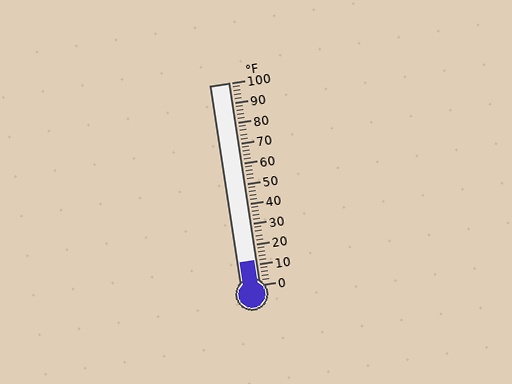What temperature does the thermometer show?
The thermometer shows approximately 12°F.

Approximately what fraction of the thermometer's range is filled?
The thermometer is filled to approximately 10% of its range.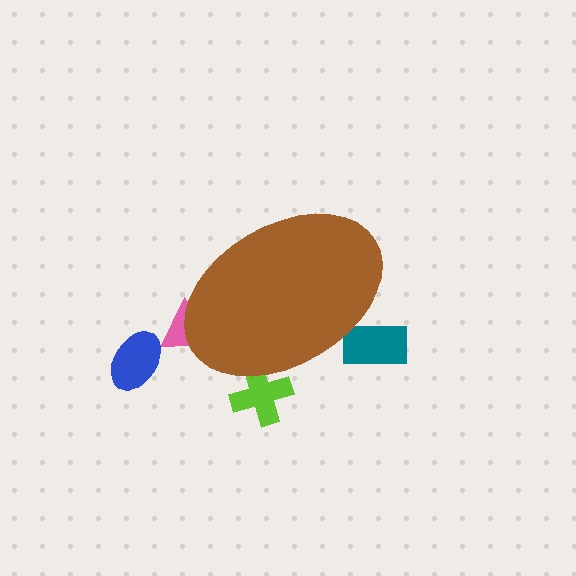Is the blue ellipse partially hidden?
No, the blue ellipse is fully visible.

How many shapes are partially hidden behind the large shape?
3 shapes are partially hidden.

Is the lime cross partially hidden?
Yes, the lime cross is partially hidden behind the brown ellipse.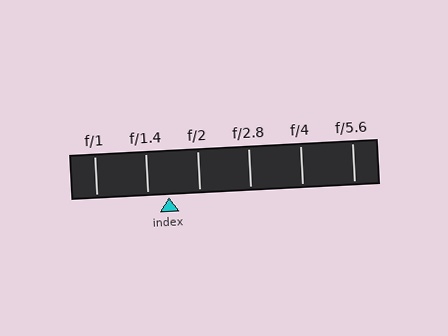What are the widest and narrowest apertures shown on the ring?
The widest aperture shown is f/1 and the narrowest is f/5.6.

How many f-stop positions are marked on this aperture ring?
There are 6 f-stop positions marked.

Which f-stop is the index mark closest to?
The index mark is closest to f/1.4.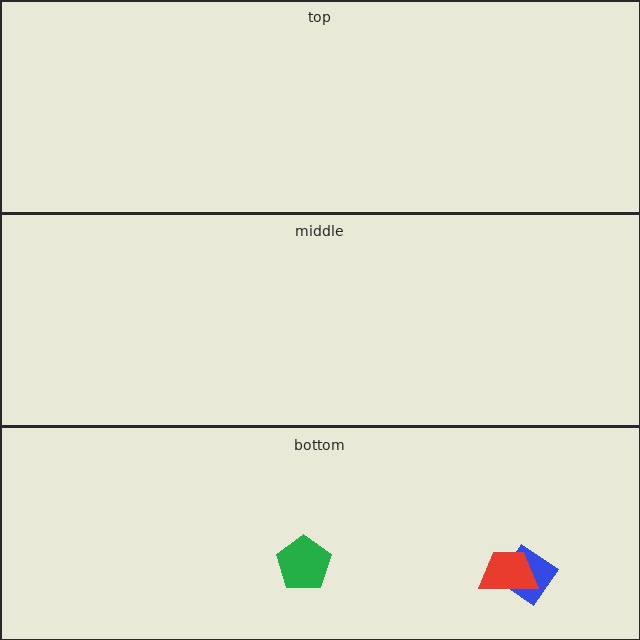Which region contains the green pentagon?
The bottom region.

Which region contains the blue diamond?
The bottom region.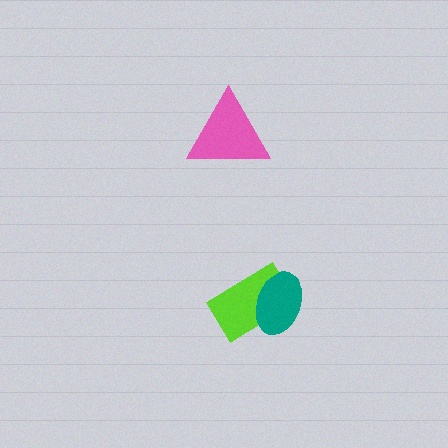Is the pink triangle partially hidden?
No, no other shape covers it.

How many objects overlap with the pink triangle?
0 objects overlap with the pink triangle.